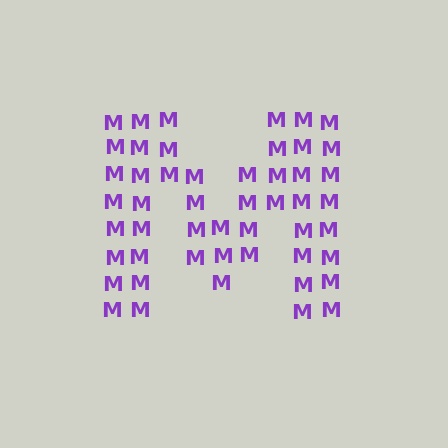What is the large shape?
The large shape is the letter M.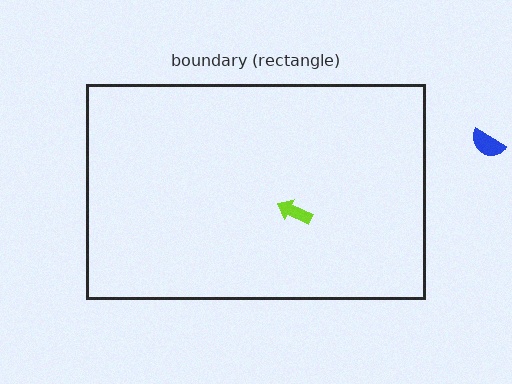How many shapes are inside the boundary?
1 inside, 1 outside.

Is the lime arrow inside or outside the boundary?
Inside.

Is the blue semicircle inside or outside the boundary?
Outside.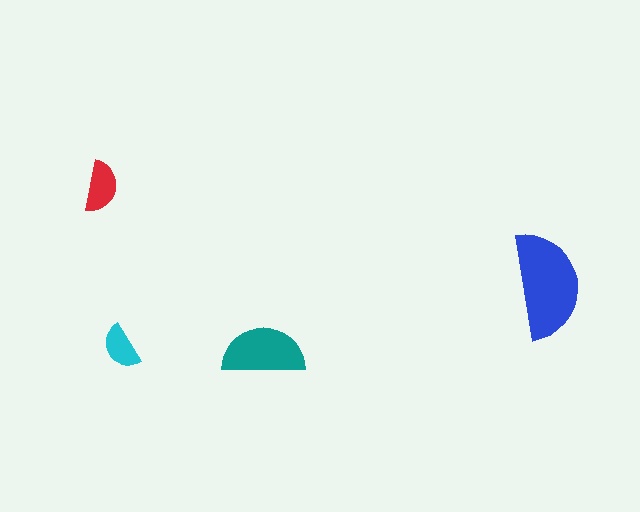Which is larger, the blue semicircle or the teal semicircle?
The blue one.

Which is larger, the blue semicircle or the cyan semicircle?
The blue one.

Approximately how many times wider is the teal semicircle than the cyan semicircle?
About 2 times wider.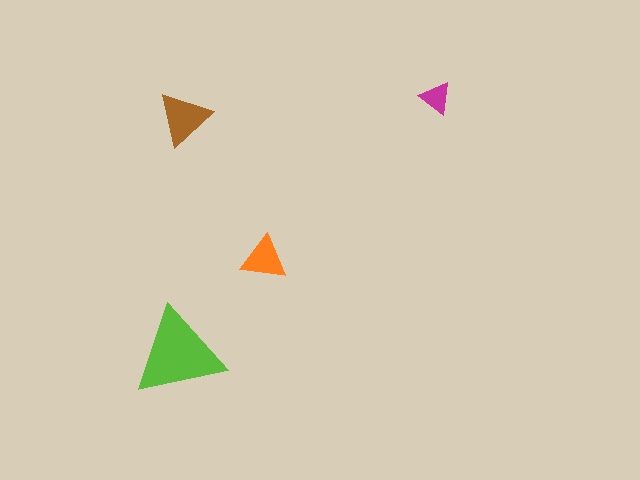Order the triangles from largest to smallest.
the lime one, the brown one, the orange one, the magenta one.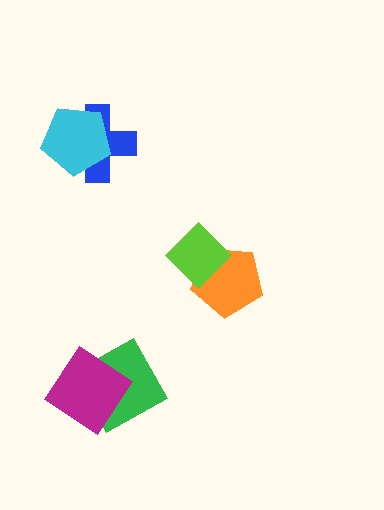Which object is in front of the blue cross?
The cyan pentagon is in front of the blue cross.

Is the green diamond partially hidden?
Yes, it is partially covered by another shape.